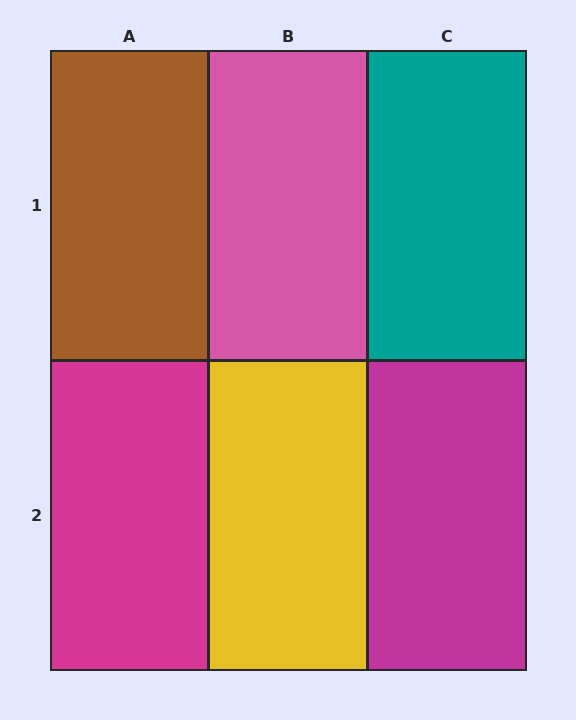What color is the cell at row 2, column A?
Magenta.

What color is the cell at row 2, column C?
Magenta.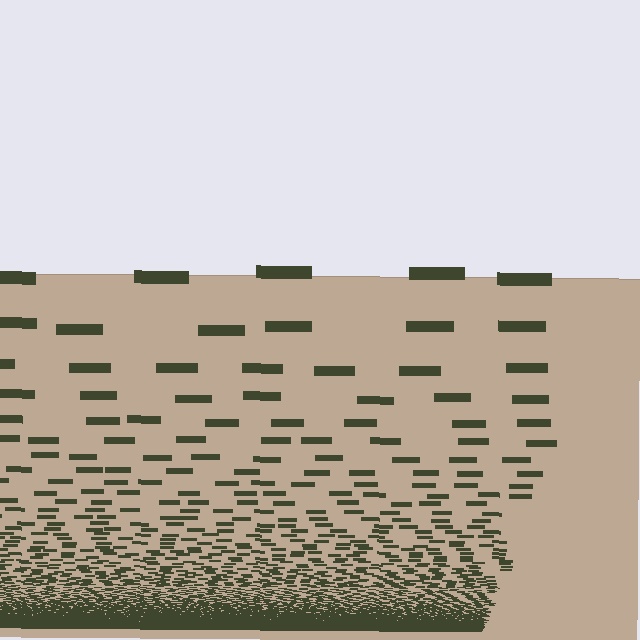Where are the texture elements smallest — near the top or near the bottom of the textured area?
Near the bottom.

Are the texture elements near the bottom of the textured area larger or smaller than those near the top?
Smaller. The gradient is inverted — elements near the bottom are smaller and denser.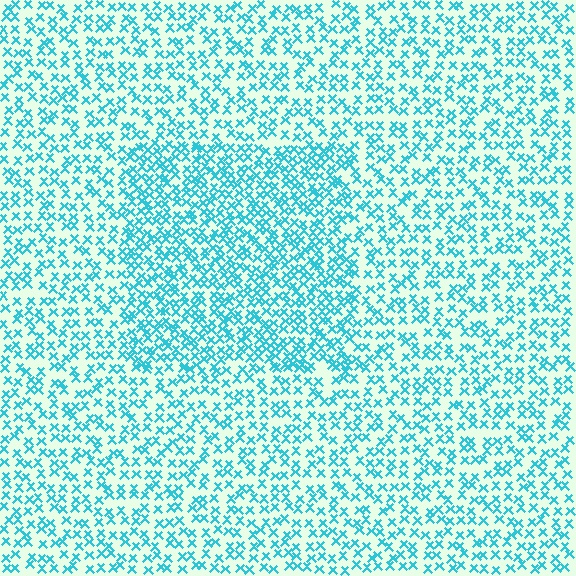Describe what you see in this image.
The image contains small cyan elements arranged at two different densities. A rectangle-shaped region is visible where the elements are more densely packed than the surrounding area.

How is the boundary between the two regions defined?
The boundary is defined by a change in element density (approximately 1.7x ratio). All elements are the same color, size, and shape.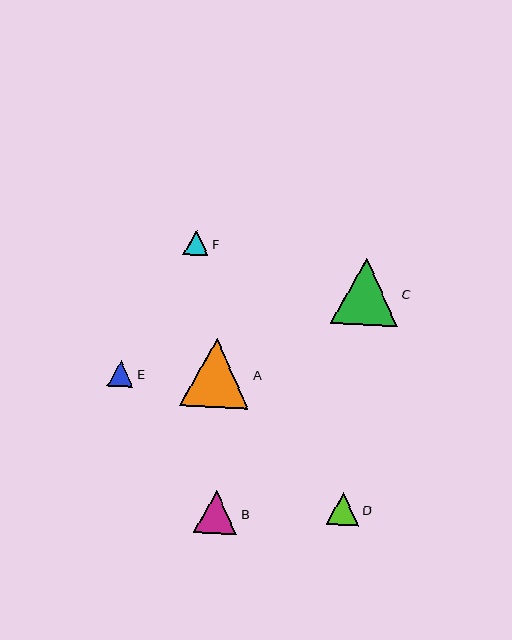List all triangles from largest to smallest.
From largest to smallest: A, C, B, D, E, F.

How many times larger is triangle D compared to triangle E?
Triangle D is approximately 1.2 times the size of triangle E.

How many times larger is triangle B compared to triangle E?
Triangle B is approximately 1.7 times the size of triangle E.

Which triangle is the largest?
Triangle A is the largest with a size of approximately 69 pixels.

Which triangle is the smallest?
Triangle F is the smallest with a size of approximately 25 pixels.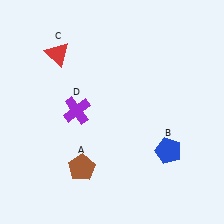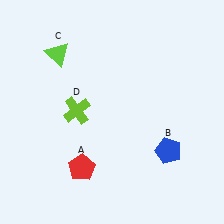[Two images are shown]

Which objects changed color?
A changed from brown to red. C changed from red to lime. D changed from purple to lime.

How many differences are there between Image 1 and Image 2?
There are 3 differences between the two images.